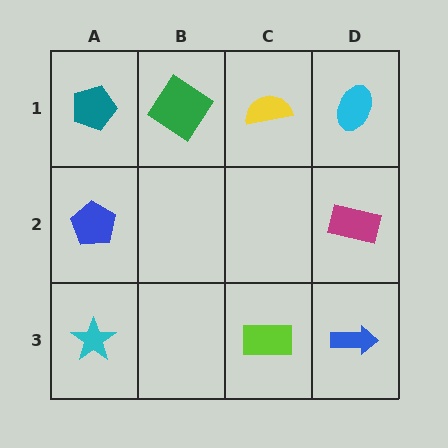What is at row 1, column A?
A teal pentagon.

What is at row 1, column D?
A cyan ellipse.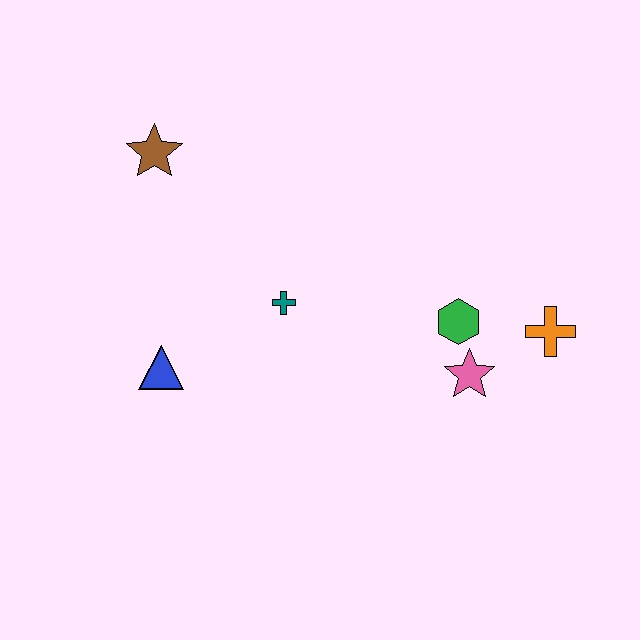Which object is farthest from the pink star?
The brown star is farthest from the pink star.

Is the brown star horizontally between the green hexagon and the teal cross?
No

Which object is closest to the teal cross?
The blue triangle is closest to the teal cross.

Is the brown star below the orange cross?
No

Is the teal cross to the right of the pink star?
No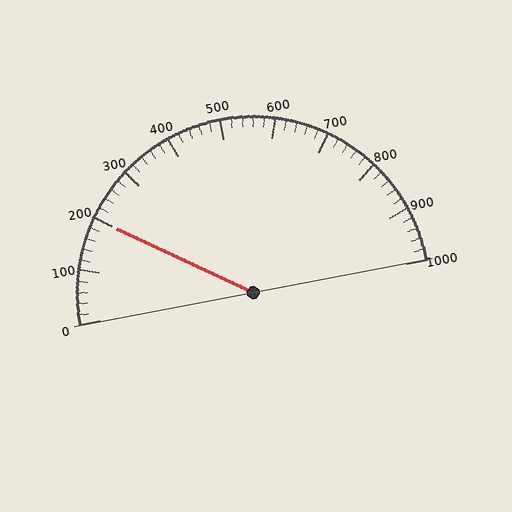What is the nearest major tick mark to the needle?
The nearest major tick mark is 200.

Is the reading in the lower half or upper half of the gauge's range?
The reading is in the lower half of the range (0 to 1000).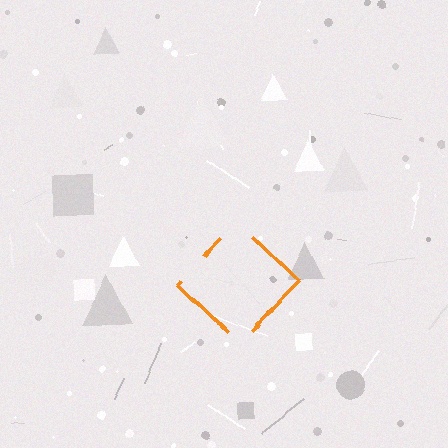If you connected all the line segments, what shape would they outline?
They would outline a diamond.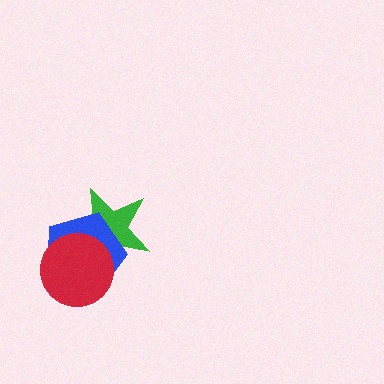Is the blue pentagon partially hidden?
Yes, it is partially covered by another shape.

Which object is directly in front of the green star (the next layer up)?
The blue pentagon is directly in front of the green star.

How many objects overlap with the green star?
2 objects overlap with the green star.